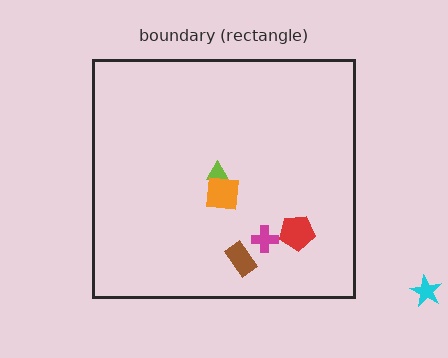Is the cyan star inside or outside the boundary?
Outside.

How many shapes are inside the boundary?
5 inside, 1 outside.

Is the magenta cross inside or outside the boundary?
Inside.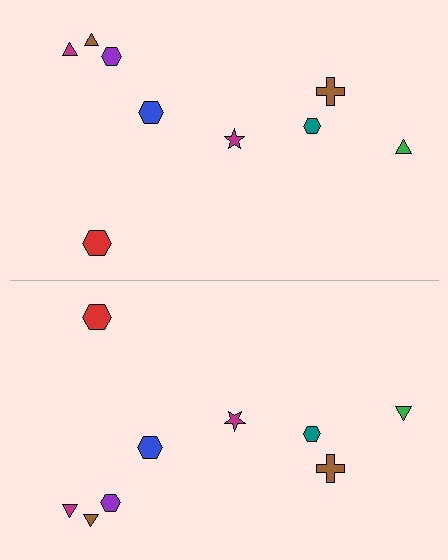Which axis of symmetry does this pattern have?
The pattern has a horizontal axis of symmetry running through the center of the image.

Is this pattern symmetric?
Yes, this pattern has bilateral (reflection) symmetry.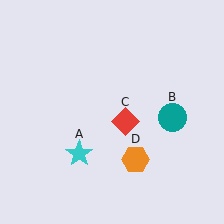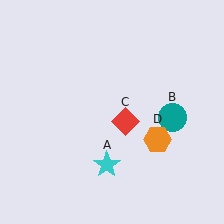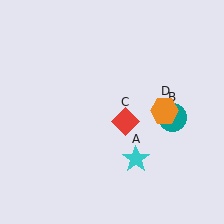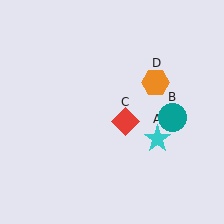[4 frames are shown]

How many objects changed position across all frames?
2 objects changed position: cyan star (object A), orange hexagon (object D).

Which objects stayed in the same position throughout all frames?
Teal circle (object B) and red diamond (object C) remained stationary.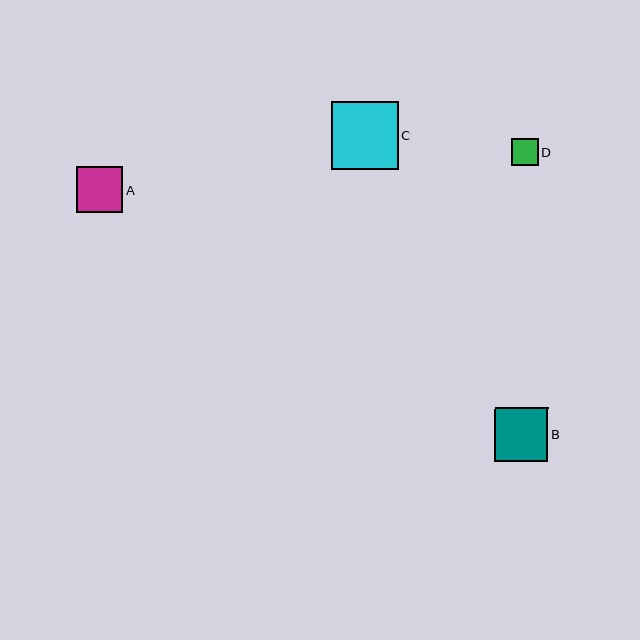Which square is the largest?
Square C is the largest with a size of approximately 67 pixels.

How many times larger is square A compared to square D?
Square A is approximately 1.7 times the size of square D.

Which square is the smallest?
Square D is the smallest with a size of approximately 27 pixels.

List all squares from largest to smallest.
From largest to smallest: C, B, A, D.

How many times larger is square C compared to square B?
Square C is approximately 1.3 times the size of square B.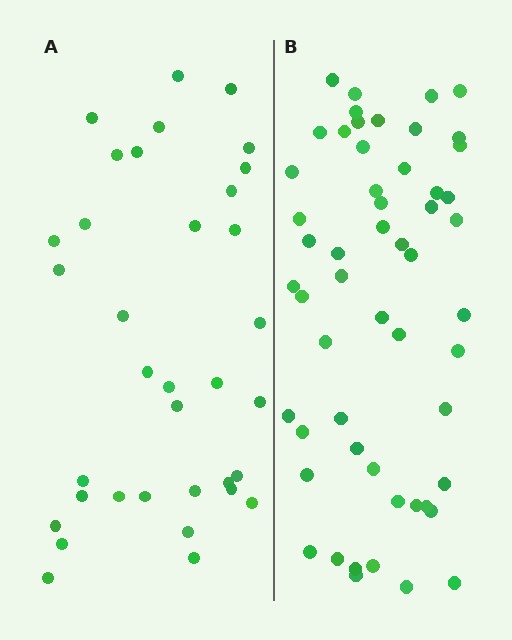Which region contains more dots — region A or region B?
Region B (the right region) has more dots.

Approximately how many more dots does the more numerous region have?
Region B has approximately 20 more dots than region A.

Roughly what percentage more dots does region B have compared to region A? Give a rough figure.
About 55% more.